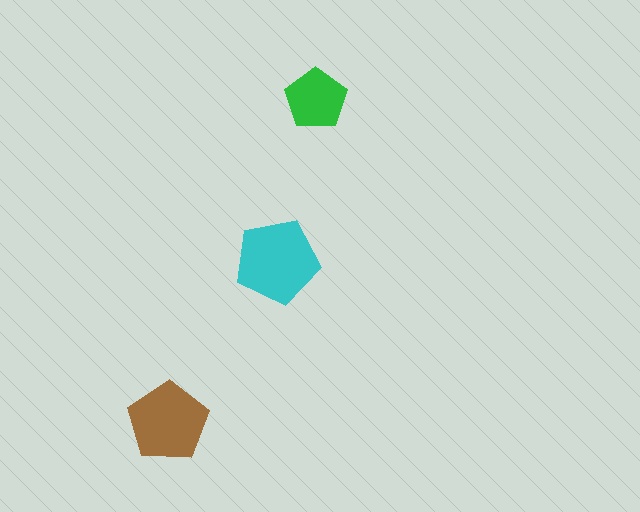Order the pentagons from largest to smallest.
the cyan one, the brown one, the green one.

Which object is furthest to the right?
The green pentagon is rightmost.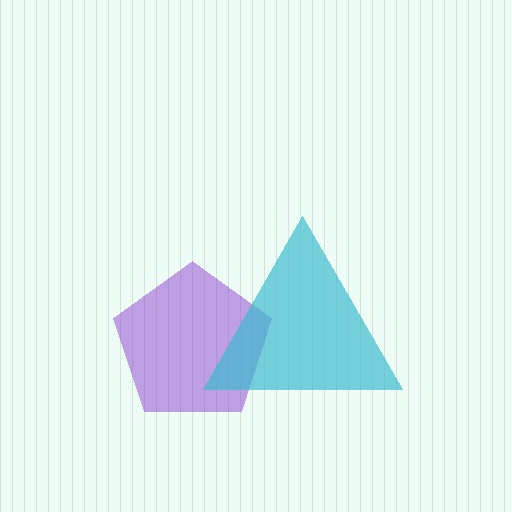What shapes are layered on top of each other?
The layered shapes are: a purple pentagon, a cyan triangle.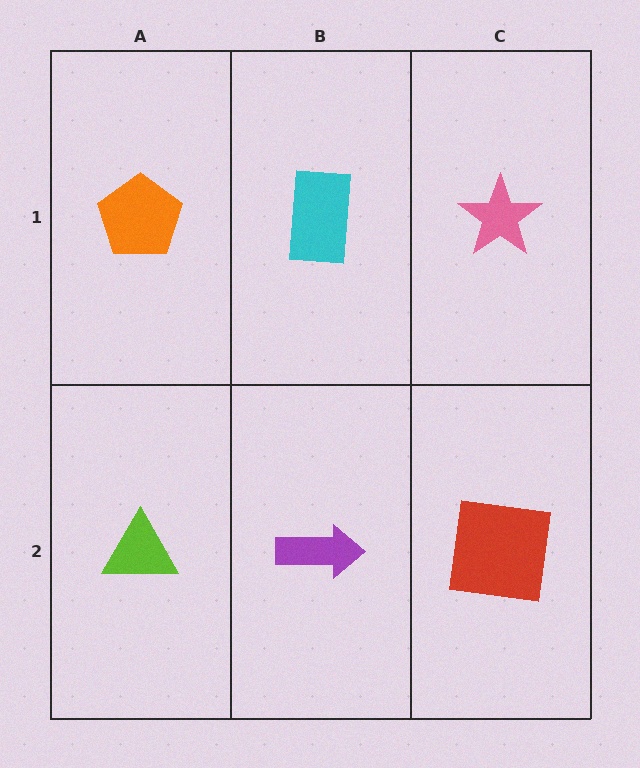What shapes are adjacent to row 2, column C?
A pink star (row 1, column C), a purple arrow (row 2, column B).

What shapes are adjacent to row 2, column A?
An orange pentagon (row 1, column A), a purple arrow (row 2, column B).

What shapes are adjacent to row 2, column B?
A cyan rectangle (row 1, column B), a lime triangle (row 2, column A), a red square (row 2, column C).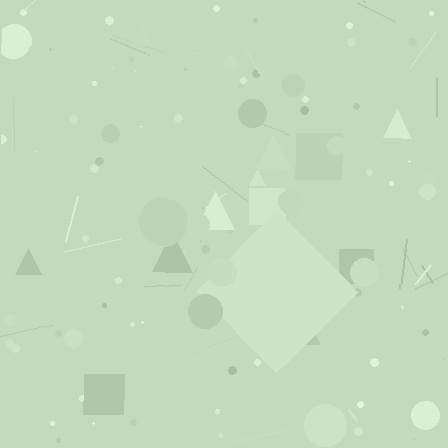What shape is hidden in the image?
A diamond is hidden in the image.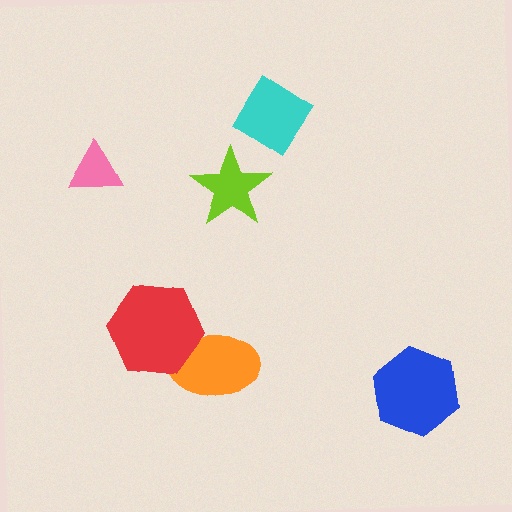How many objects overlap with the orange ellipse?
1 object overlaps with the orange ellipse.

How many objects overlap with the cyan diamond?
0 objects overlap with the cyan diamond.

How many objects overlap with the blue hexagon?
0 objects overlap with the blue hexagon.